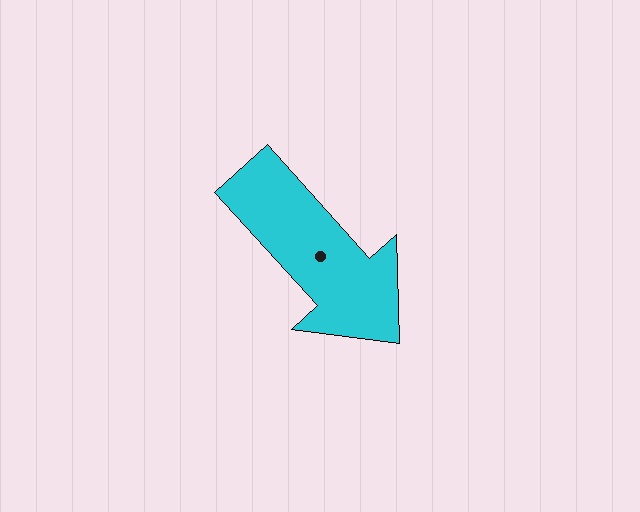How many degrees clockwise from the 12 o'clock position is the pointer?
Approximately 138 degrees.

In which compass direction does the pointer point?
Southeast.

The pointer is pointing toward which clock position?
Roughly 5 o'clock.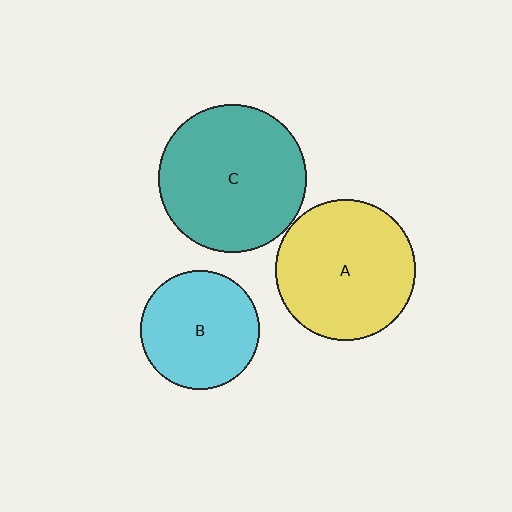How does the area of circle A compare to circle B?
Approximately 1.4 times.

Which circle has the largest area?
Circle C (teal).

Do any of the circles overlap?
No, none of the circles overlap.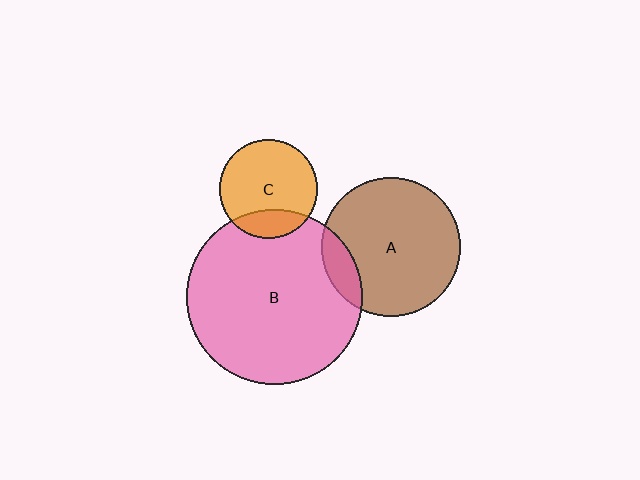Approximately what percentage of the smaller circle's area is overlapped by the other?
Approximately 10%.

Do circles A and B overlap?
Yes.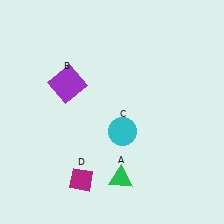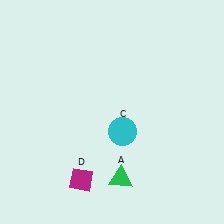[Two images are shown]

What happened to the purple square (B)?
The purple square (B) was removed in Image 2. It was in the top-left area of Image 1.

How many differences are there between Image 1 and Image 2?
There is 1 difference between the two images.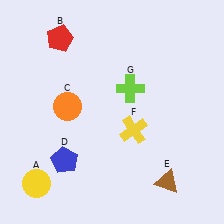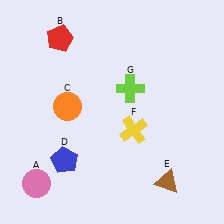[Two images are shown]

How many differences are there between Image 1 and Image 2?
There is 1 difference between the two images.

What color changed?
The circle (A) changed from yellow in Image 1 to pink in Image 2.